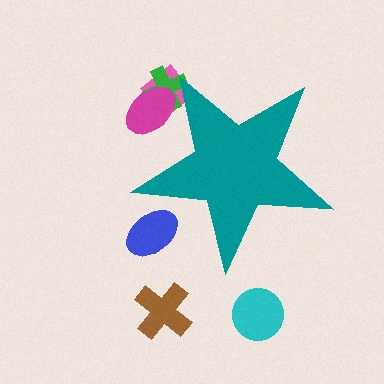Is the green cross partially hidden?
Yes, the green cross is partially hidden behind the teal star.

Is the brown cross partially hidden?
No, the brown cross is fully visible.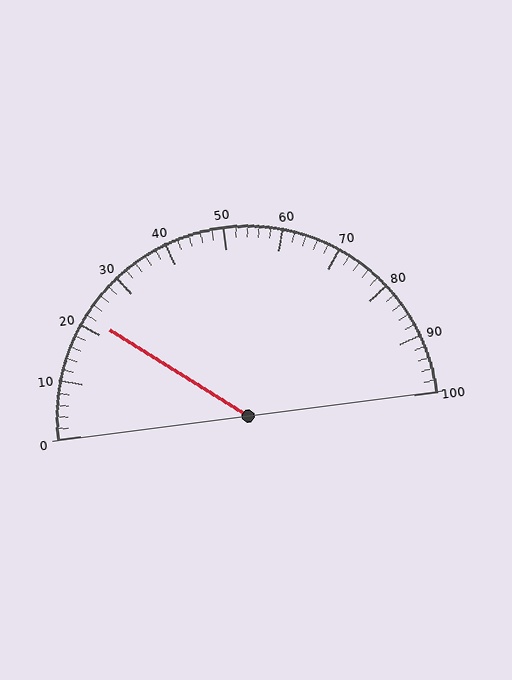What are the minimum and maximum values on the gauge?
The gauge ranges from 0 to 100.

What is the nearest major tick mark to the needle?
The nearest major tick mark is 20.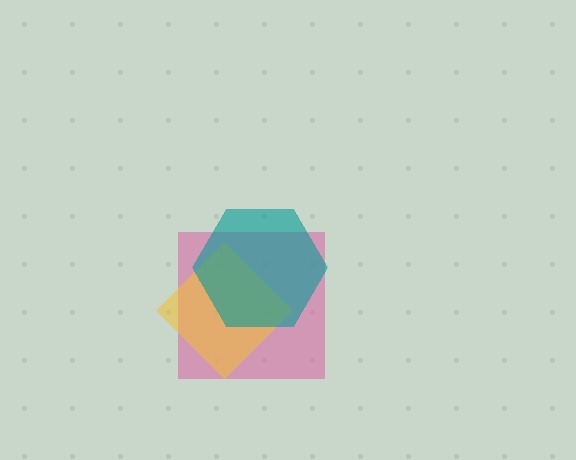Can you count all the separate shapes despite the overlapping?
Yes, there are 3 separate shapes.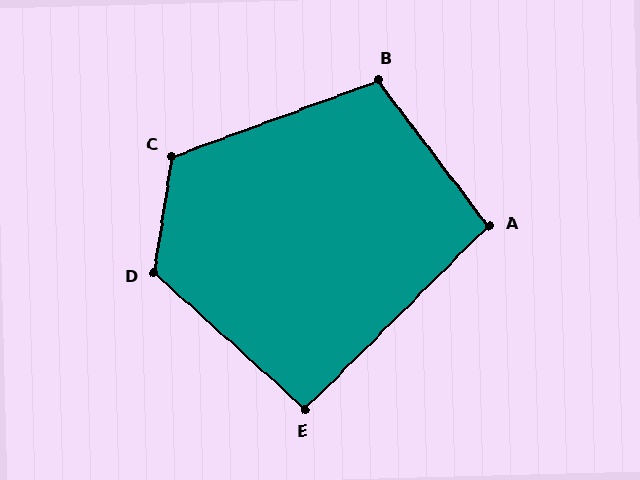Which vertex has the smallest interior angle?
E, at approximately 93 degrees.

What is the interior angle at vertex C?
Approximately 119 degrees (obtuse).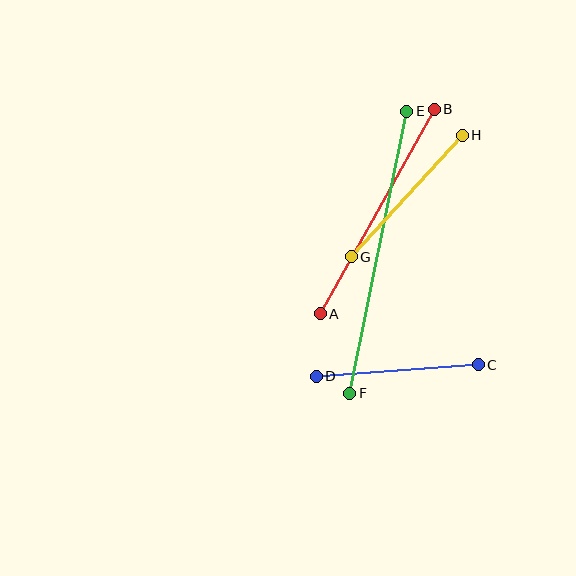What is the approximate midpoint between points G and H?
The midpoint is at approximately (407, 196) pixels.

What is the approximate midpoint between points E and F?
The midpoint is at approximately (378, 252) pixels.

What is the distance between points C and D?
The distance is approximately 162 pixels.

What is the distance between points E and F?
The distance is approximately 288 pixels.